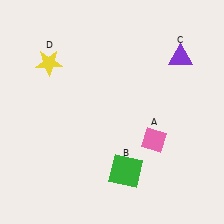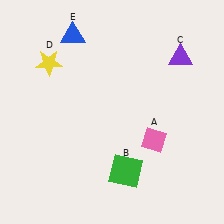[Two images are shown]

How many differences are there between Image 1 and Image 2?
There is 1 difference between the two images.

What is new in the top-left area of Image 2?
A blue triangle (E) was added in the top-left area of Image 2.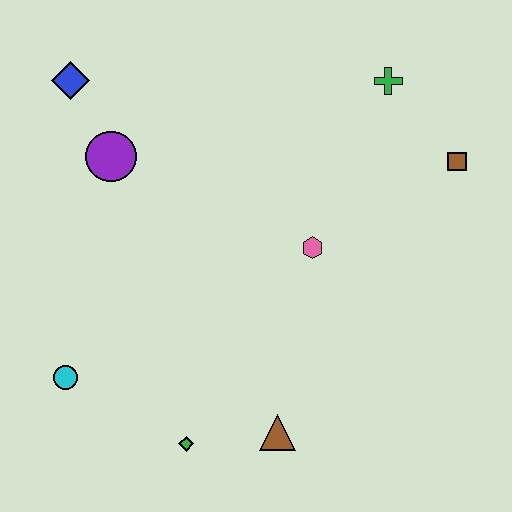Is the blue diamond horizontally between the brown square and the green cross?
No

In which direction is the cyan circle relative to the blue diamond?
The cyan circle is below the blue diamond.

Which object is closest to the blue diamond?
The purple circle is closest to the blue diamond.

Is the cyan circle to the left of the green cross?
Yes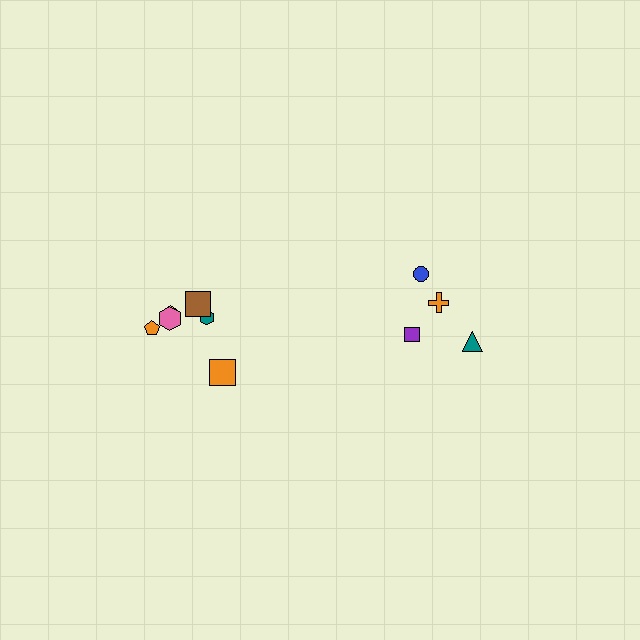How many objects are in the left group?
There are 6 objects.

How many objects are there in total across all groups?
There are 10 objects.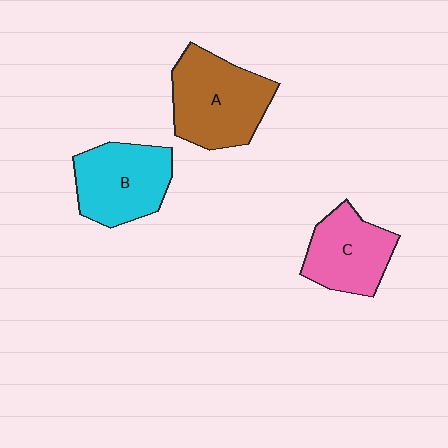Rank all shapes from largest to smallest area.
From largest to smallest: A (brown), B (cyan), C (pink).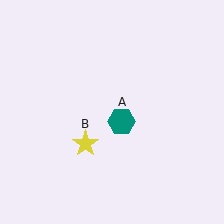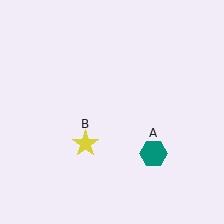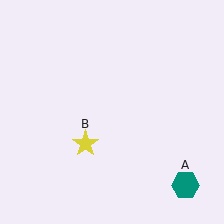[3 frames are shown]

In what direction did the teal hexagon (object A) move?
The teal hexagon (object A) moved down and to the right.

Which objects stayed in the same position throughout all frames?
Yellow star (object B) remained stationary.